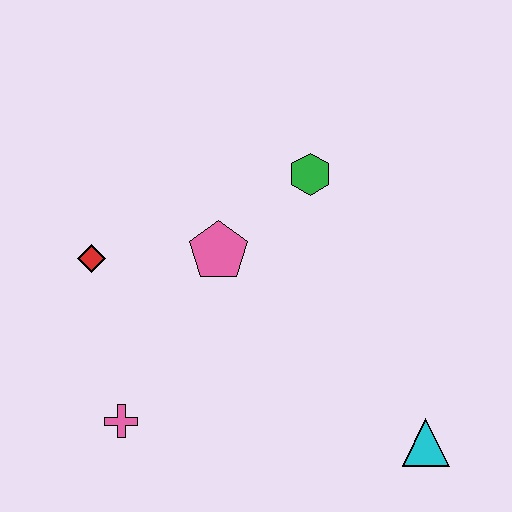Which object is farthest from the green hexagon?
The pink cross is farthest from the green hexagon.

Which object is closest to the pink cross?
The red diamond is closest to the pink cross.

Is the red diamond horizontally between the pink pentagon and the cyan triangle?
No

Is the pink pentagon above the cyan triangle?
Yes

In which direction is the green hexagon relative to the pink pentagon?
The green hexagon is to the right of the pink pentagon.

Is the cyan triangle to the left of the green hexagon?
No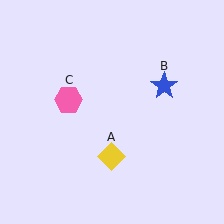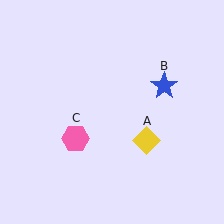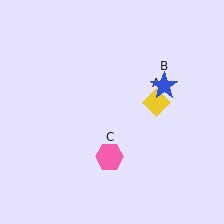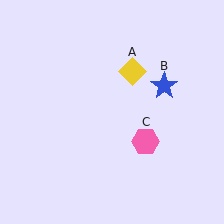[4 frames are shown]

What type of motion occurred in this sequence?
The yellow diamond (object A), pink hexagon (object C) rotated counterclockwise around the center of the scene.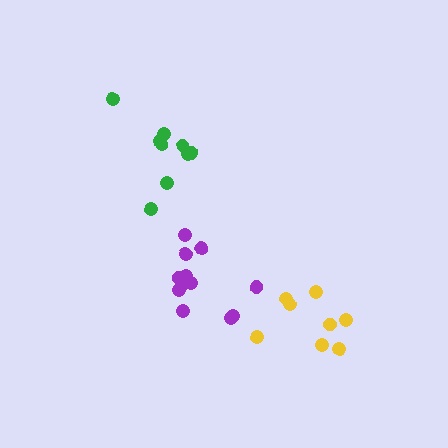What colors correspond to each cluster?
The clusters are colored: green, yellow, purple.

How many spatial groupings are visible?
There are 3 spatial groupings.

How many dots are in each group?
Group 1: 9 dots, Group 2: 8 dots, Group 3: 13 dots (30 total).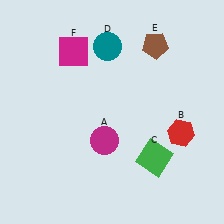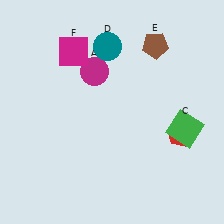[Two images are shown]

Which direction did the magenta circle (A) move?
The magenta circle (A) moved up.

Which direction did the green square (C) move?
The green square (C) moved right.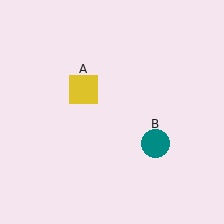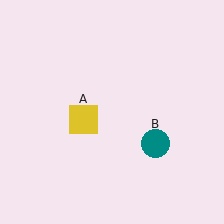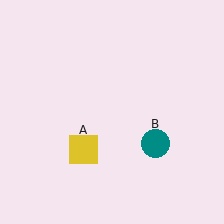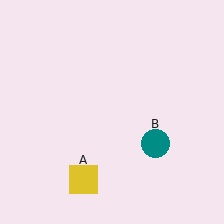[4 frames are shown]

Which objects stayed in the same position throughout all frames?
Teal circle (object B) remained stationary.